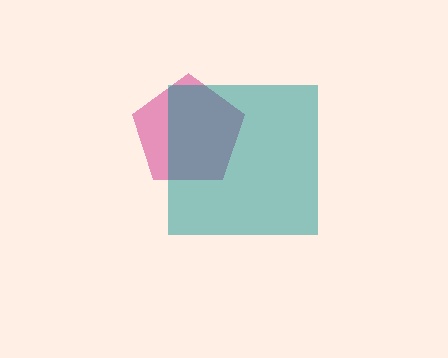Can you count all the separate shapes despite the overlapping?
Yes, there are 2 separate shapes.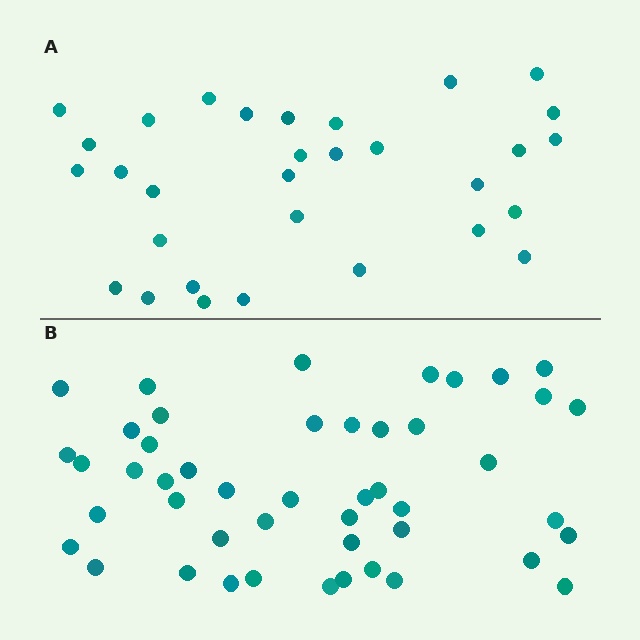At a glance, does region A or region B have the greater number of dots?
Region B (the bottom region) has more dots.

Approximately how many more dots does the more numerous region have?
Region B has approximately 15 more dots than region A.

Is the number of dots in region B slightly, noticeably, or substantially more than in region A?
Region B has substantially more. The ratio is roughly 1.5 to 1.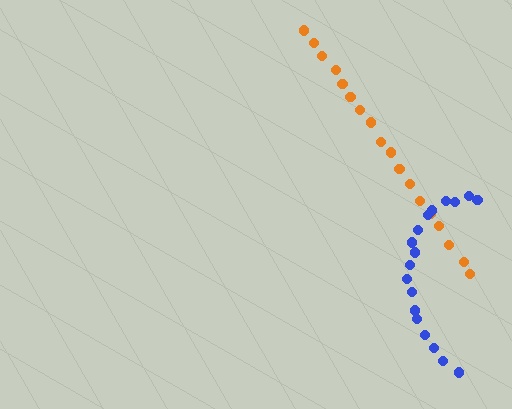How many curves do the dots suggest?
There are 2 distinct paths.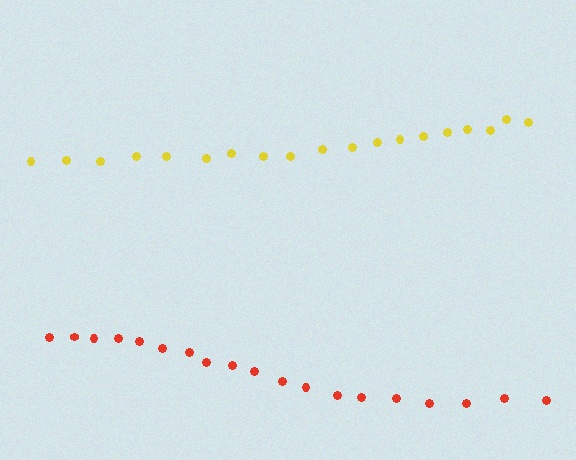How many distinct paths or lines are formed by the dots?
There are 2 distinct paths.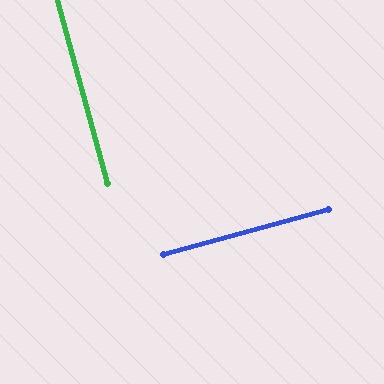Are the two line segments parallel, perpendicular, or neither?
Perpendicular — they meet at approximately 90°.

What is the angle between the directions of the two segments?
Approximately 90 degrees.